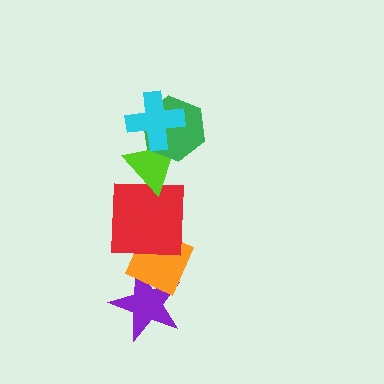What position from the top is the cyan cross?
The cyan cross is 1st from the top.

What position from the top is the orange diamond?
The orange diamond is 5th from the top.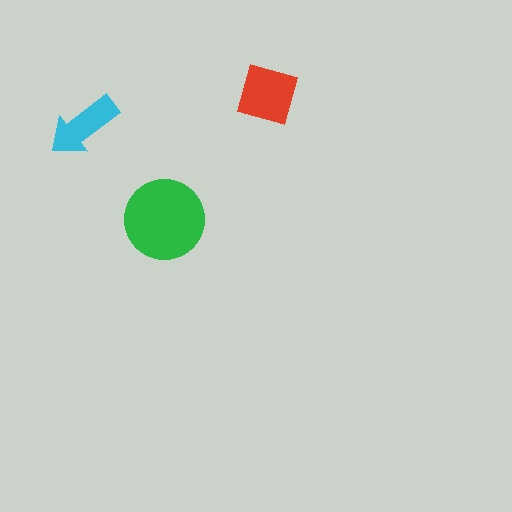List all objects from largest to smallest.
The green circle, the red diamond, the cyan arrow.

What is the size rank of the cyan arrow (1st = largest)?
3rd.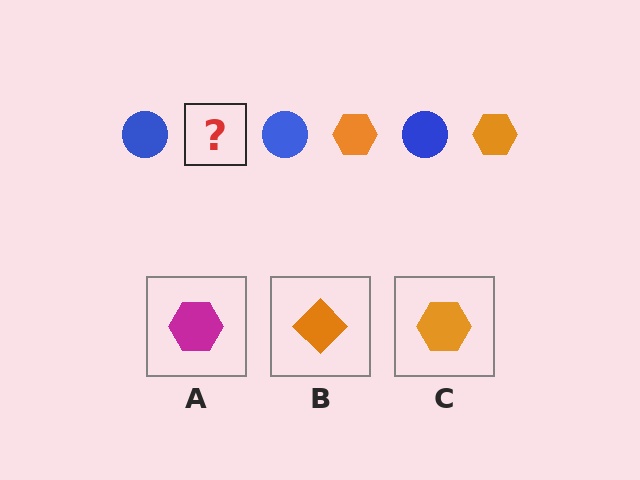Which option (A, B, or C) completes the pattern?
C.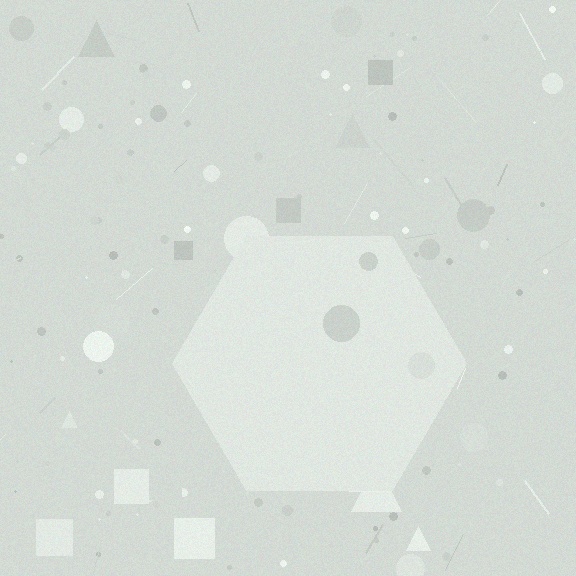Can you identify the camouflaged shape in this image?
The camouflaged shape is a hexagon.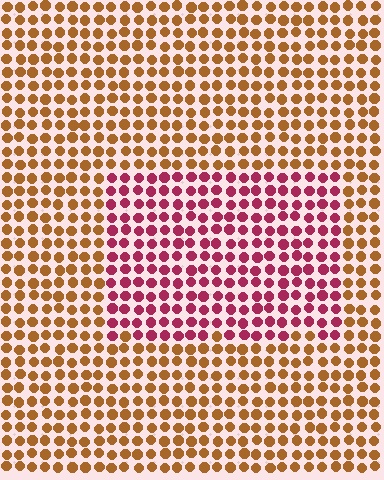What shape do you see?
I see a rectangle.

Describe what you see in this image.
The image is filled with small brown elements in a uniform arrangement. A rectangle-shaped region is visible where the elements are tinted to a slightly different hue, forming a subtle color boundary.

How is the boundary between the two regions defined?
The boundary is defined purely by a slight shift in hue (about 53 degrees). Spacing, size, and orientation are identical on both sides.